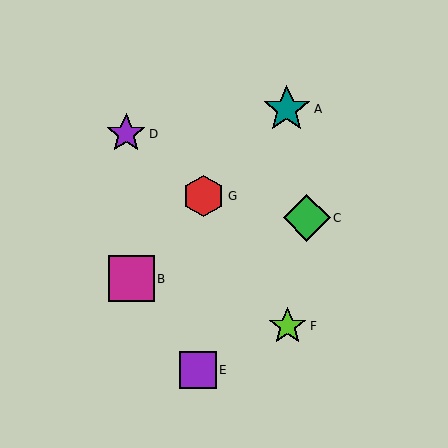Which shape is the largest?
The teal star (labeled A) is the largest.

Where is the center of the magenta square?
The center of the magenta square is at (131, 279).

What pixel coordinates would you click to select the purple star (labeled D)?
Click at (126, 134) to select the purple star D.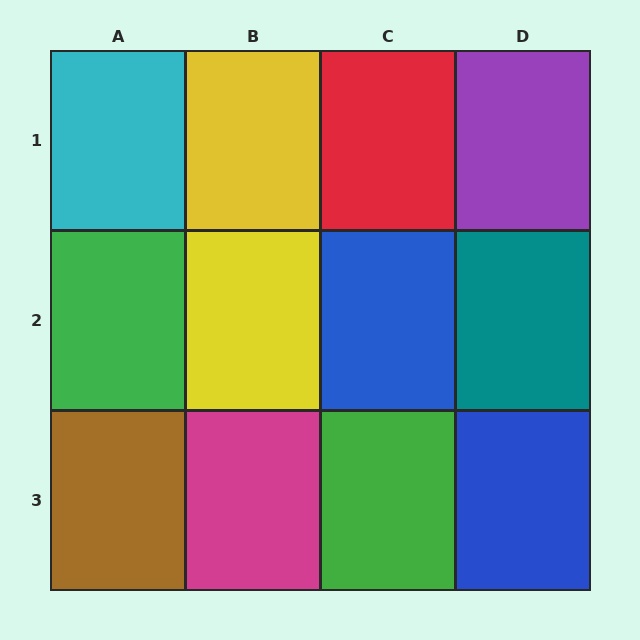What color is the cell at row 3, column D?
Blue.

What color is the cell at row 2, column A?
Green.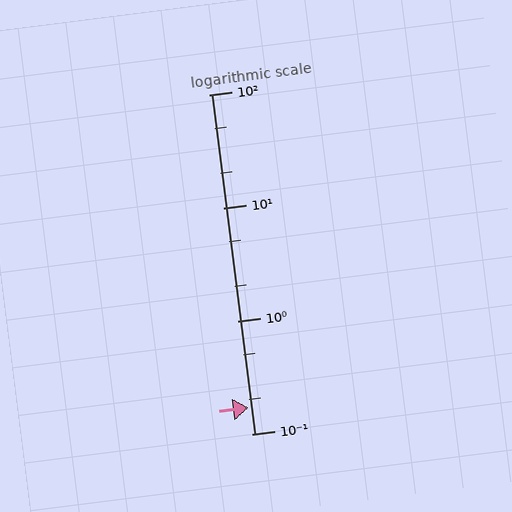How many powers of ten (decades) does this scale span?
The scale spans 3 decades, from 0.1 to 100.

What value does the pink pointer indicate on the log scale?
The pointer indicates approximately 0.17.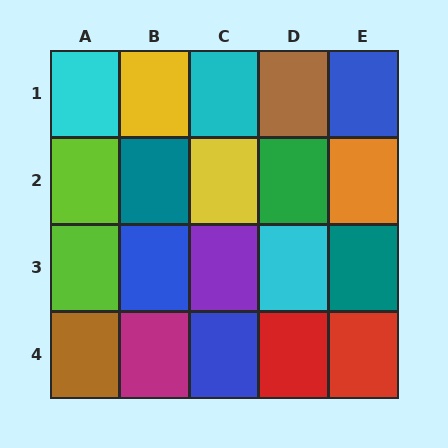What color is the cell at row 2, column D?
Green.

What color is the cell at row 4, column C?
Blue.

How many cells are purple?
1 cell is purple.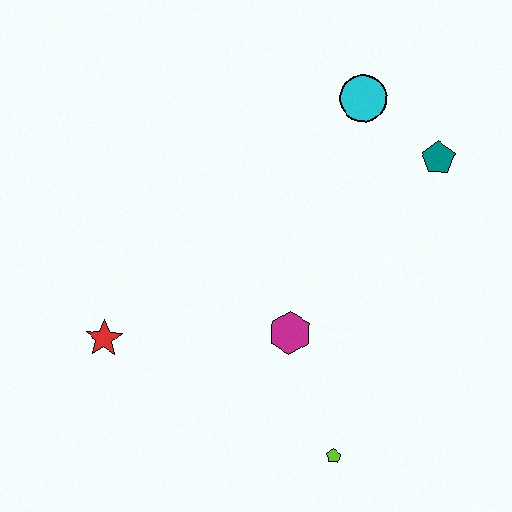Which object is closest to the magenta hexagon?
The lime pentagon is closest to the magenta hexagon.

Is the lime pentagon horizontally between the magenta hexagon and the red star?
No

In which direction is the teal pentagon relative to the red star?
The teal pentagon is to the right of the red star.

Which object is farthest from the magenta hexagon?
The cyan circle is farthest from the magenta hexagon.